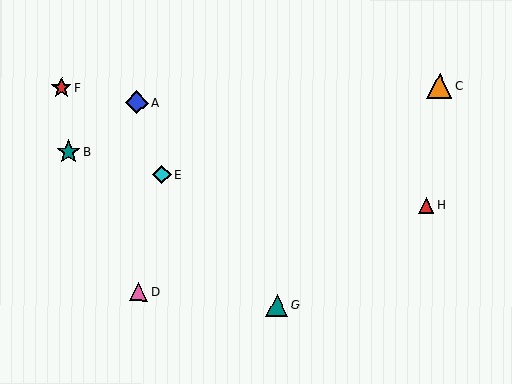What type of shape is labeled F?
Shape F is a red star.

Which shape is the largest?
The orange triangle (labeled C) is the largest.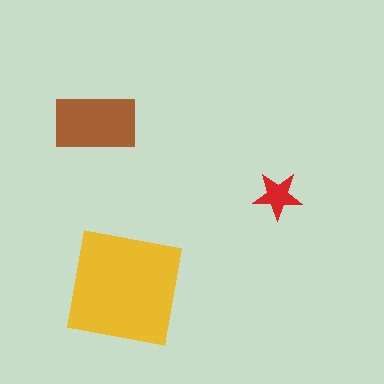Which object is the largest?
The yellow square.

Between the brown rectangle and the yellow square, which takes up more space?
The yellow square.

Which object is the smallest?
The red star.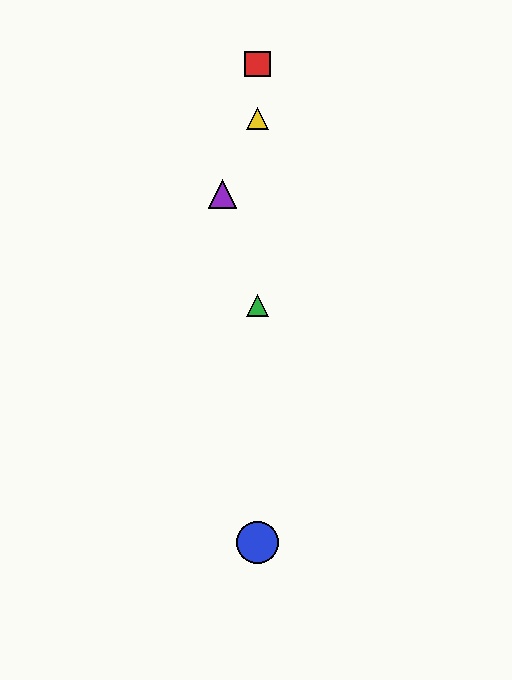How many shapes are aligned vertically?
4 shapes (the red square, the blue circle, the green triangle, the yellow triangle) are aligned vertically.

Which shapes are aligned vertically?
The red square, the blue circle, the green triangle, the yellow triangle are aligned vertically.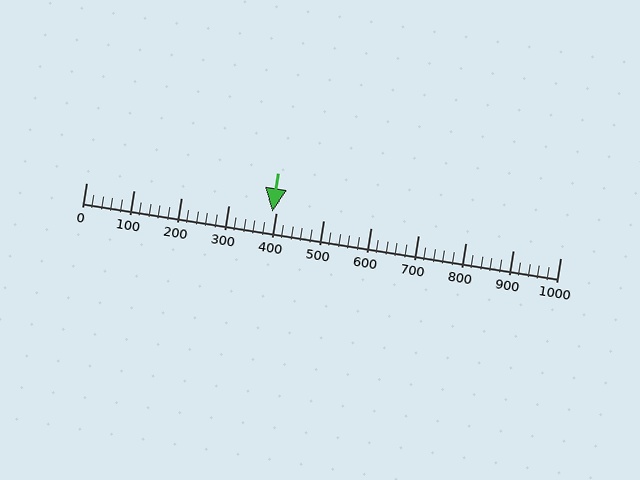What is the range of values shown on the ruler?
The ruler shows values from 0 to 1000.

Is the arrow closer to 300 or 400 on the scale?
The arrow is closer to 400.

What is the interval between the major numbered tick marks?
The major tick marks are spaced 100 units apart.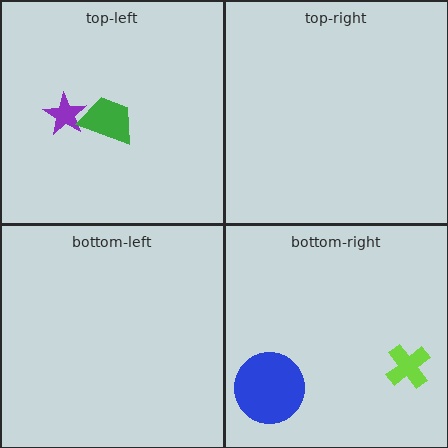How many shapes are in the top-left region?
2.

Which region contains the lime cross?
The bottom-right region.